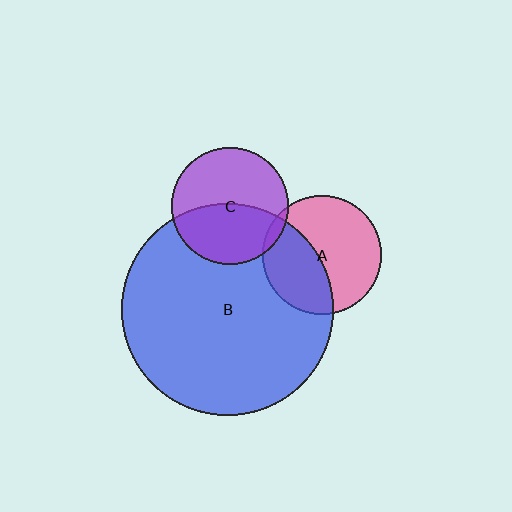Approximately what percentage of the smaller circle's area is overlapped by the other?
Approximately 40%.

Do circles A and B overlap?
Yes.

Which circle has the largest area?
Circle B (blue).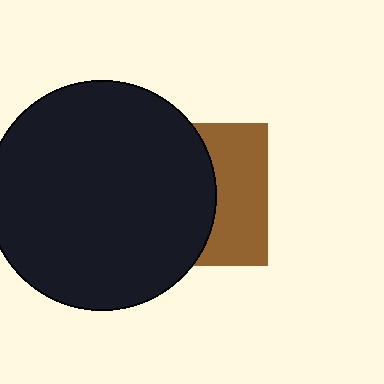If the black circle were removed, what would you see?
You would see the complete brown square.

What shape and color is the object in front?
The object in front is a black circle.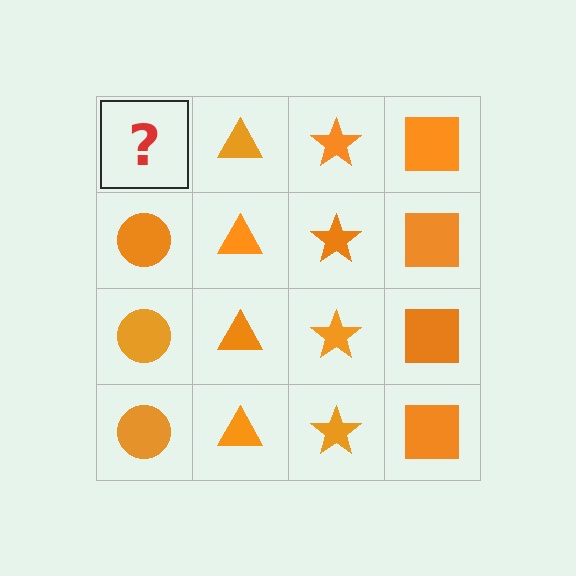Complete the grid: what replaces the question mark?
The question mark should be replaced with an orange circle.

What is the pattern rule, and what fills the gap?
The rule is that each column has a consistent shape. The gap should be filled with an orange circle.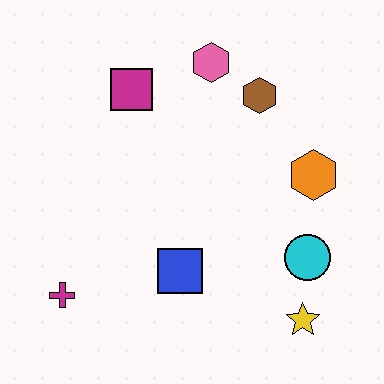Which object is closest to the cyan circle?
The yellow star is closest to the cyan circle.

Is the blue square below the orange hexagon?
Yes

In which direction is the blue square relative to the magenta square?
The blue square is below the magenta square.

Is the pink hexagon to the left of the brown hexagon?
Yes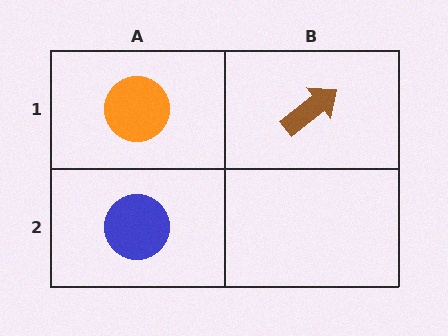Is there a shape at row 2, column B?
No, that cell is empty.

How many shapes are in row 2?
1 shape.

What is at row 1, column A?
An orange circle.